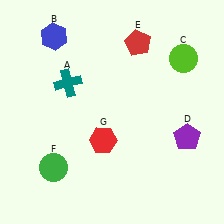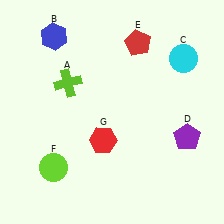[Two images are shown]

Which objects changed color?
A changed from teal to lime. C changed from lime to cyan. F changed from green to lime.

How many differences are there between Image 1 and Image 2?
There are 3 differences between the two images.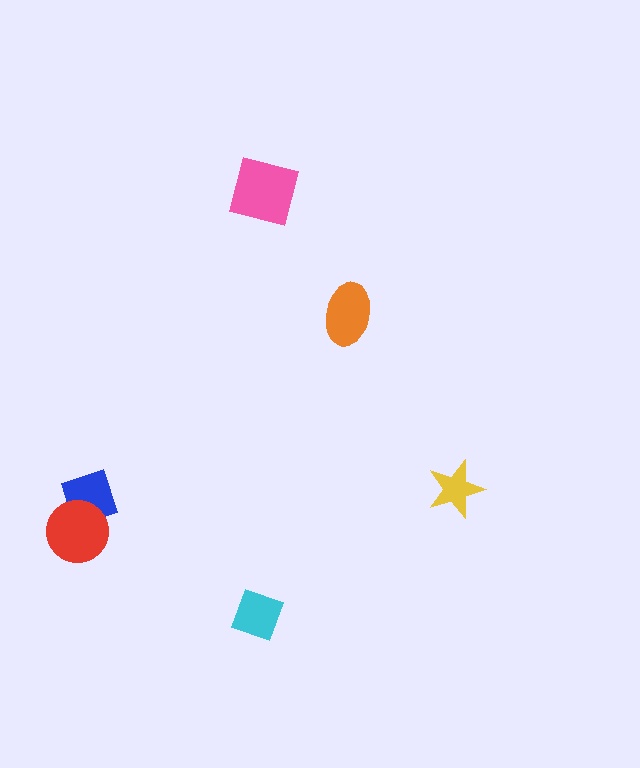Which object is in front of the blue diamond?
The red circle is in front of the blue diamond.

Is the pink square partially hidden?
No, no other shape covers it.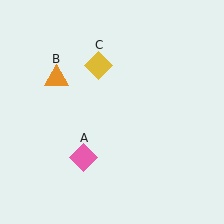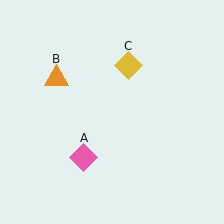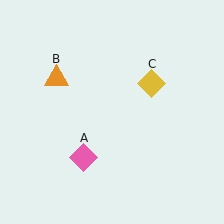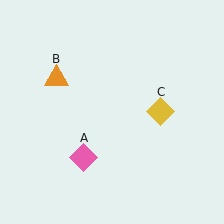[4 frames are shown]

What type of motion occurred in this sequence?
The yellow diamond (object C) rotated clockwise around the center of the scene.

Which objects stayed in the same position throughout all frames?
Pink diamond (object A) and orange triangle (object B) remained stationary.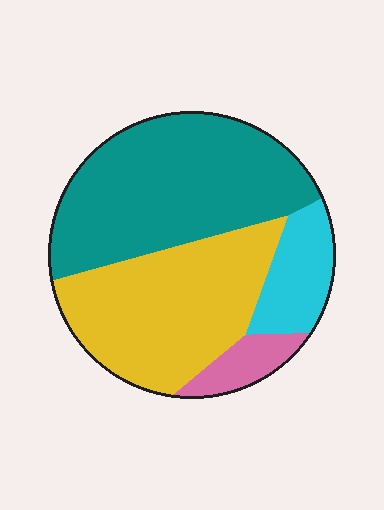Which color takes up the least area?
Pink, at roughly 5%.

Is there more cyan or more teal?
Teal.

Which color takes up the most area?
Teal, at roughly 45%.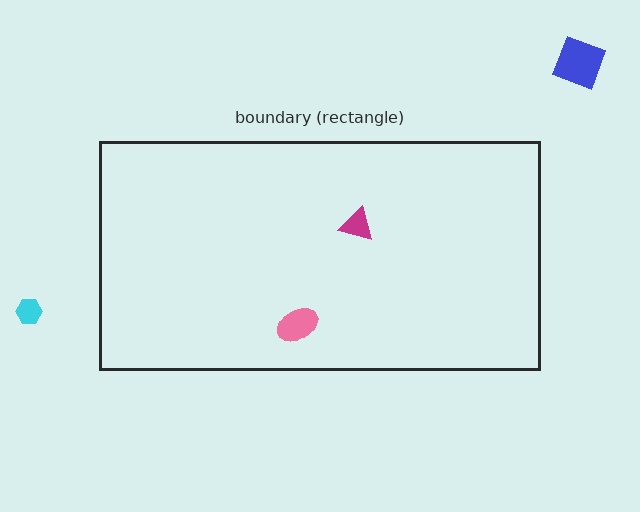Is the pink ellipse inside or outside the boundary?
Inside.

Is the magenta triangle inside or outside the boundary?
Inside.